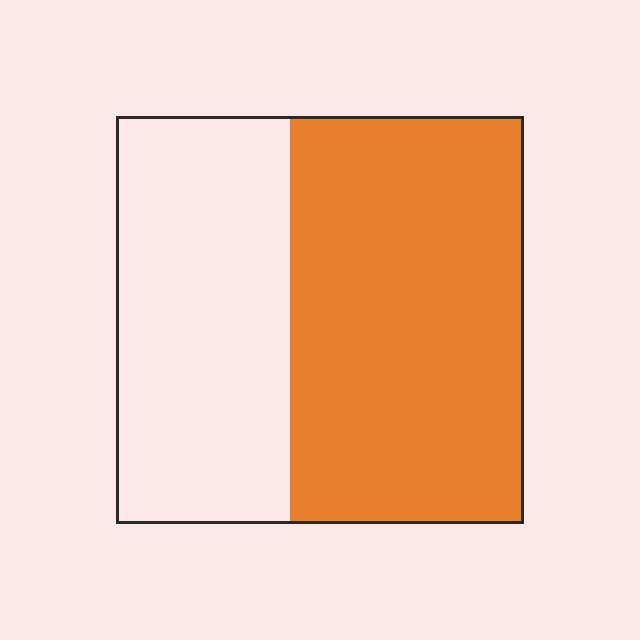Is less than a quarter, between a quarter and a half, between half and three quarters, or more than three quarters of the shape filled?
Between half and three quarters.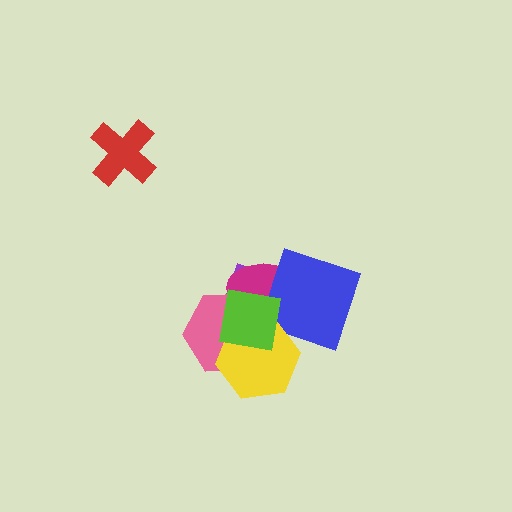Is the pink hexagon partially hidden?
Yes, it is partially covered by another shape.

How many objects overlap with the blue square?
2 objects overlap with the blue square.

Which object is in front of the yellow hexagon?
The lime square is in front of the yellow hexagon.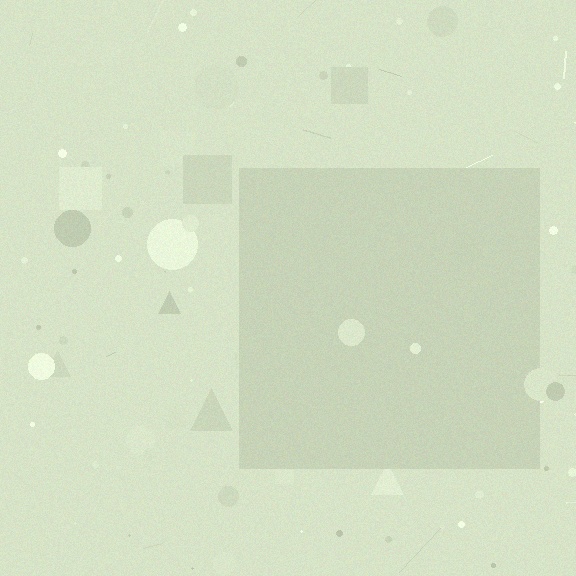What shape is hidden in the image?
A square is hidden in the image.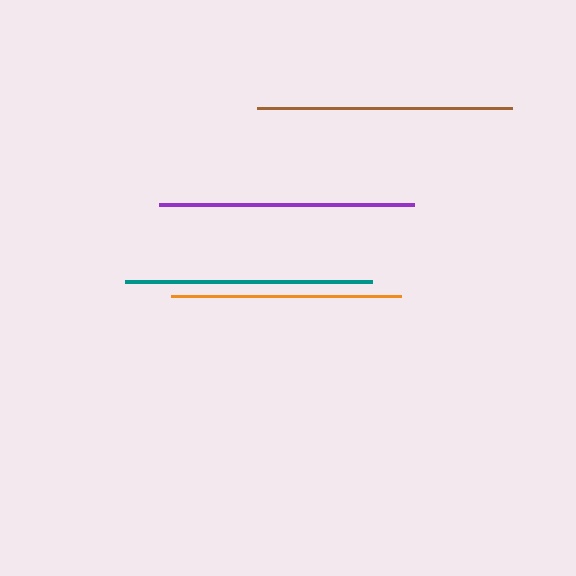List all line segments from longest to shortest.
From longest to shortest: brown, purple, teal, orange.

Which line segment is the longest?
The brown line is the longest at approximately 255 pixels.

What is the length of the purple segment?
The purple segment is approximately 255 pixels long.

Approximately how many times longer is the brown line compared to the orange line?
The brown line is approximately 1.1 times the length of the orange line.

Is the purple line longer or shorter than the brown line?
The brown line is longer than the purple line.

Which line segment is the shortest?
The orange line is the shortest at approximately 230 pixels.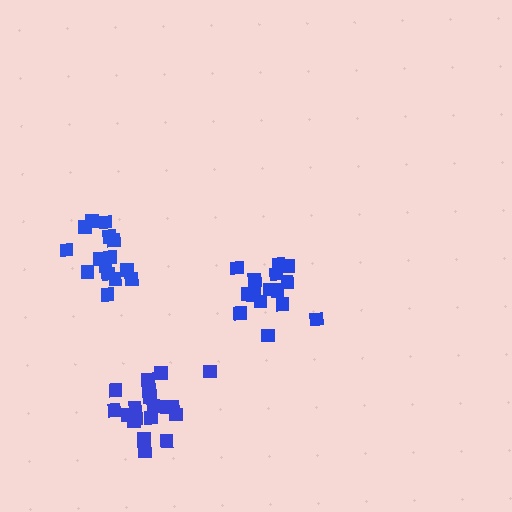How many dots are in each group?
Group 1: 19 dots, Group 2: 16 dots, Group 3: 15 dots (50 total).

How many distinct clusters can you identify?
There are 3 distinct clusters.